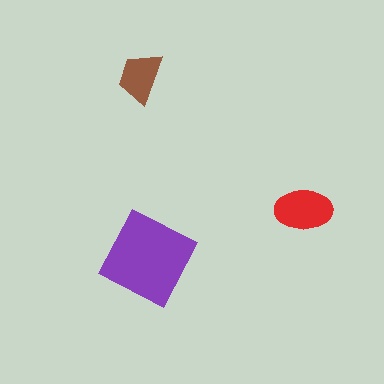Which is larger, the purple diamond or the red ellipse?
The purple diamond.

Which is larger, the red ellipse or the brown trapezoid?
The red ellipse.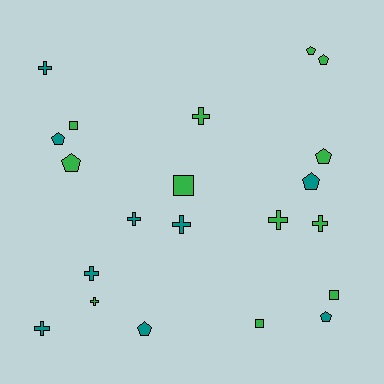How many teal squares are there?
There are no teal squares.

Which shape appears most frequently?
Cross, with 9 objects.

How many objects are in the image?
There are 21 objects.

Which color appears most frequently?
Green, with 12 objects.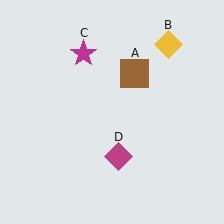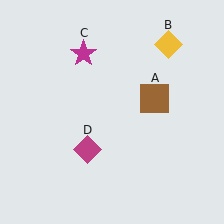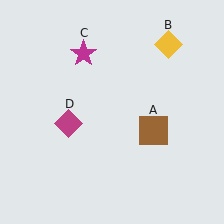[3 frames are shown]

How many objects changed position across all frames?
2 objects changed position: brown square (object A), magenta diamond (object D).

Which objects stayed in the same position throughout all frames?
Yellow diamond (object B) and magenta star (object C) remained stationary.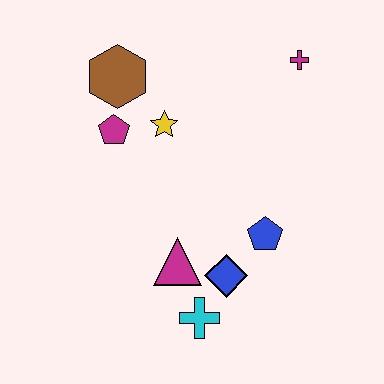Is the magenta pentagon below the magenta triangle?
No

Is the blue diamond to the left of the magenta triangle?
No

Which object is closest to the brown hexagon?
The magenta pentagon is closest to the brown hexagon.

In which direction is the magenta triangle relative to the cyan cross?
The magenta triangle is above the cyan cross.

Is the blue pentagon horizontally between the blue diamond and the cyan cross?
No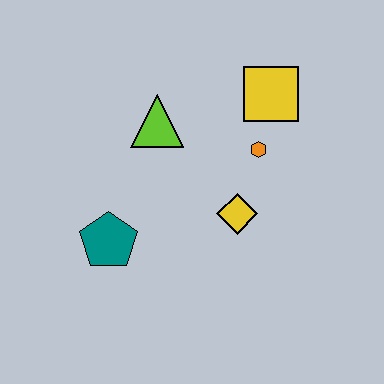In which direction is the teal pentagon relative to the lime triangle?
The teal pentagon is below the lime triangle.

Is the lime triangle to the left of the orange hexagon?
Yes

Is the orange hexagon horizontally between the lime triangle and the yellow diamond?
No